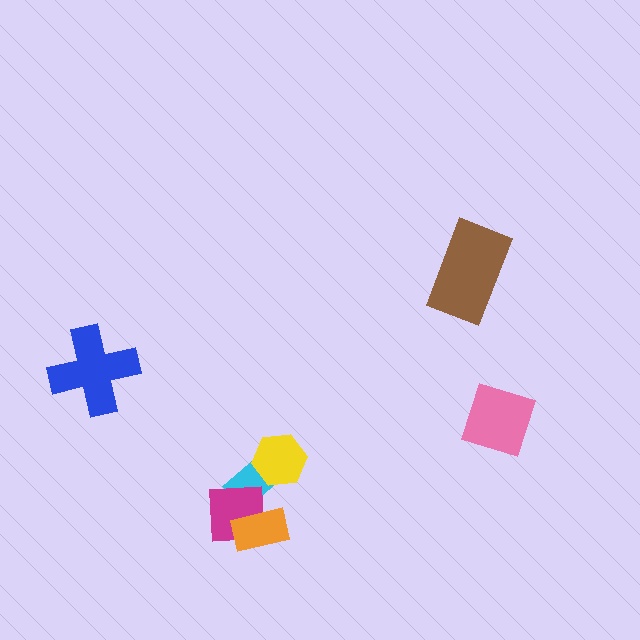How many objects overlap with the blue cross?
0 objects overlap with the blue cross.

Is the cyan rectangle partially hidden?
Yes, it is partially covered by another shape.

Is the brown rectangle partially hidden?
No, no other shape covers it.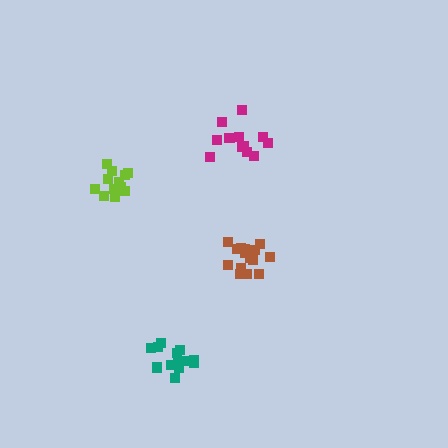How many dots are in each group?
Group 1: 14 dots, Group 2: 15 dots, Group 3: 12 dots, Group 4: 13 dots (54 total).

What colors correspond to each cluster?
The clusters are colored: teal, brown, magenta, lime.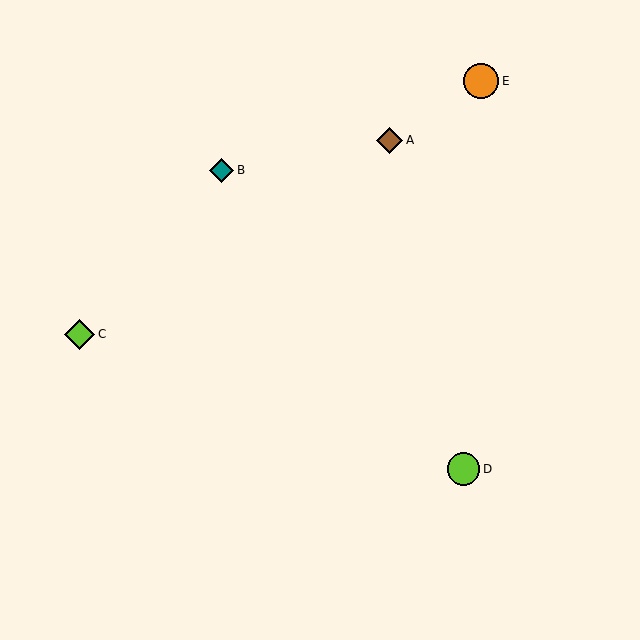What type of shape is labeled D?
Shape D is a lime circle.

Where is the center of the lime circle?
The center of the lime circle is at (464, 469).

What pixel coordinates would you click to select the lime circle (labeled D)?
Click at (464, 469) to select the lime circle D.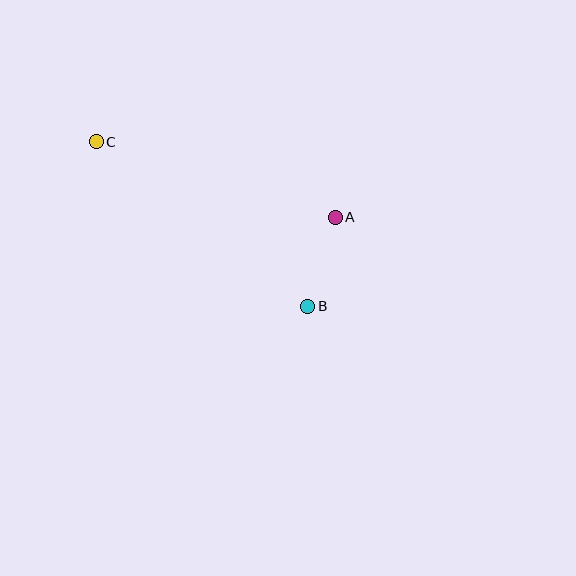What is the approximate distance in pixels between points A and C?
The distance between A and C is approximately 251 pixels.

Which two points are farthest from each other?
Points B and C are farthest from each other.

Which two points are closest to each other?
Points A and B are closest to each other.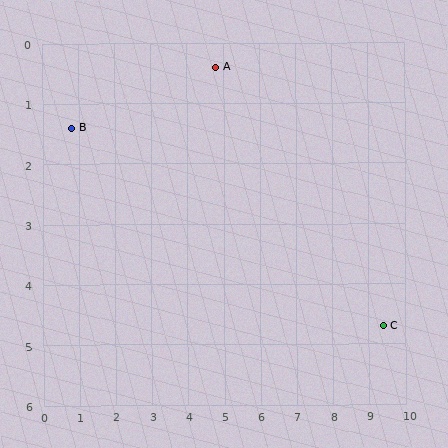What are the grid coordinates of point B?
Point B is at approximately (0.8, 1.4).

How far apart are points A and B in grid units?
Points A and B are about 4.1 grid units apart.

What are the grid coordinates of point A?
Point A is at approximately (4.8, 0.4).